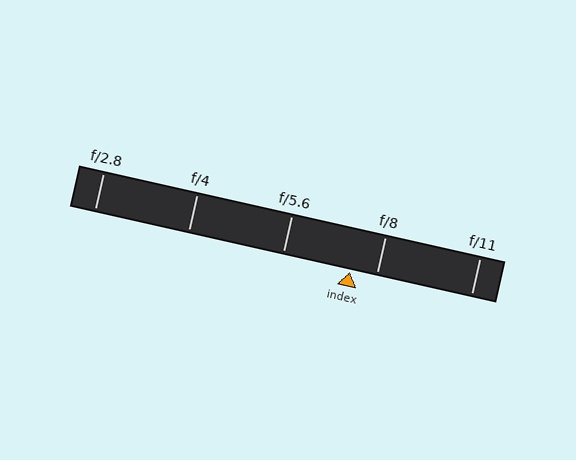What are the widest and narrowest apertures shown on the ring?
The widest aperture shown is f/2.8 and the narrowest is f/11.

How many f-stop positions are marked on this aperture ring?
There are 5 f-stop positions marked.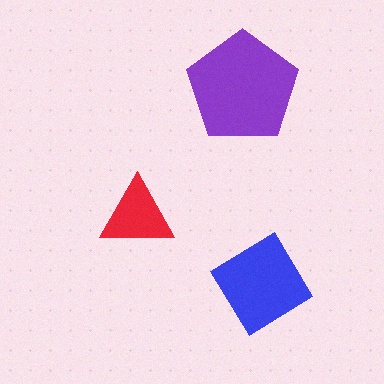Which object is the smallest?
The red triangle.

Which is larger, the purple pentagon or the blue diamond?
The purple pentagon.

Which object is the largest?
The purple pentagon.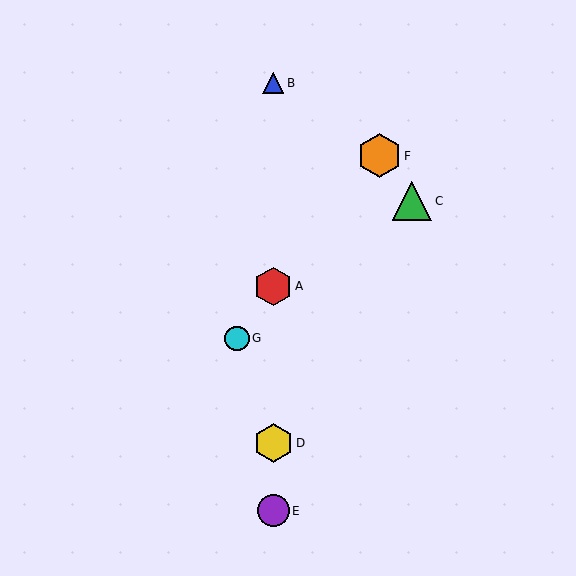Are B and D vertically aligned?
Yes, both are at x≈273.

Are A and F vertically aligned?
No, A is at x≈273 and F is at x≈379.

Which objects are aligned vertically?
Objects A, B, D, E are aligned vertically.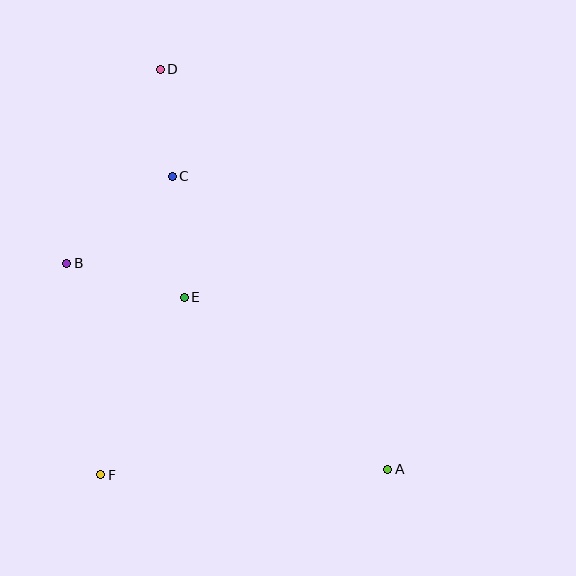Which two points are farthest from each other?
Points A and D are farthest from each other.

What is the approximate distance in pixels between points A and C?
The distance between A and C is approximately 364 pixels.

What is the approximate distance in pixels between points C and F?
The distance between C and F is approximately 307 pixels.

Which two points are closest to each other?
Points C and D are closest to each other.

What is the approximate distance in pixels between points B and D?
The distance between B and D is approximately 216 pixels.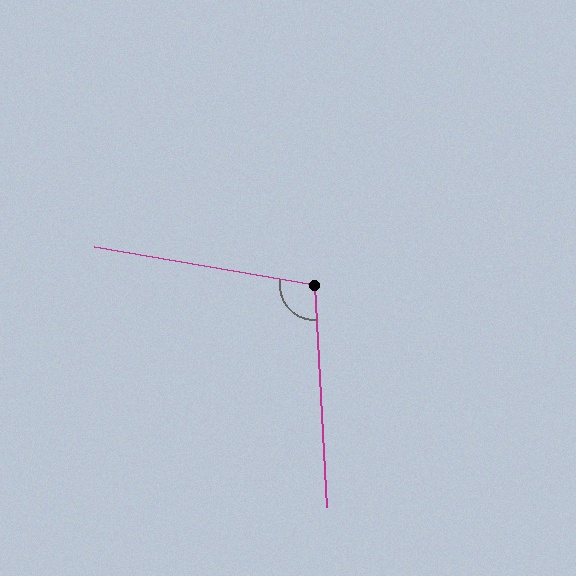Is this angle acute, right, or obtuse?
It is obtuse.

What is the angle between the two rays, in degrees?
Approximately 103 degrees.